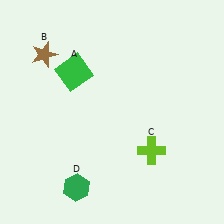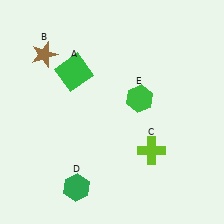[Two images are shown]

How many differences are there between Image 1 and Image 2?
There is 1 difference between the two images.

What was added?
A green hexagon (E) was added in Image 2.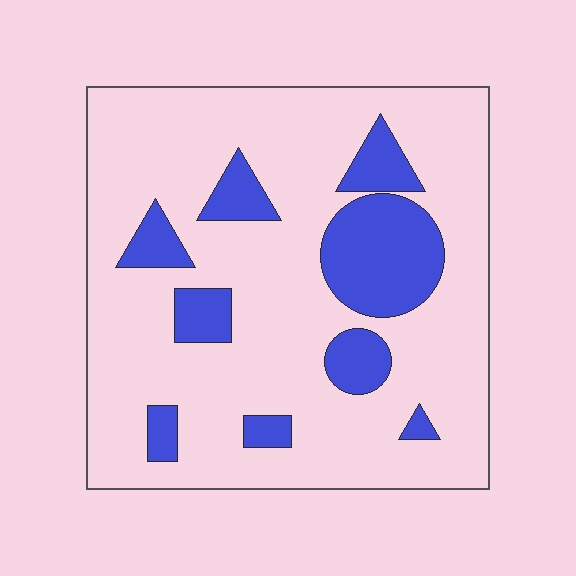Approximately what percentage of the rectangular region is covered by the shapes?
Approximately 20%.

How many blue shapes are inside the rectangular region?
9.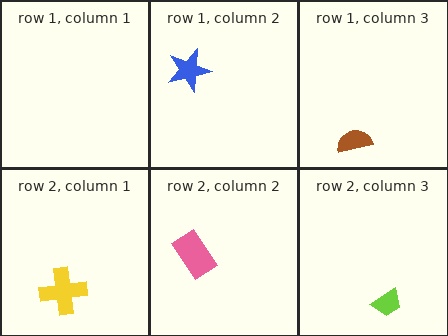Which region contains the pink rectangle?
The row 2, column 2 region.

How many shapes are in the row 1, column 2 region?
1.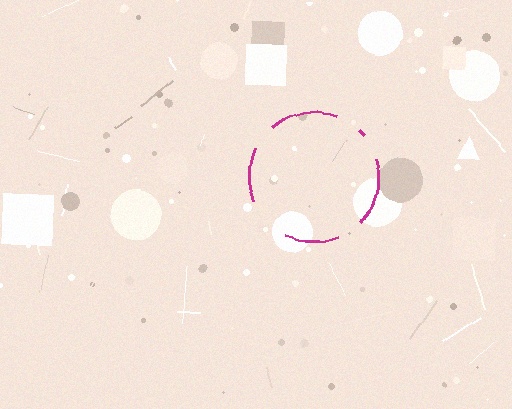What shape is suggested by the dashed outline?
The dashed outline suggests a circle.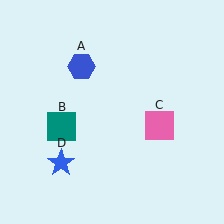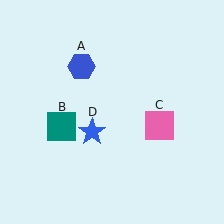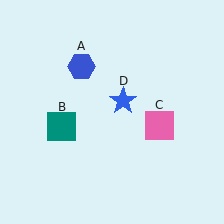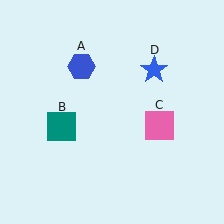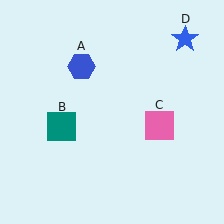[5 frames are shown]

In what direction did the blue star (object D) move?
The blue star (object D) moved up and to the right.